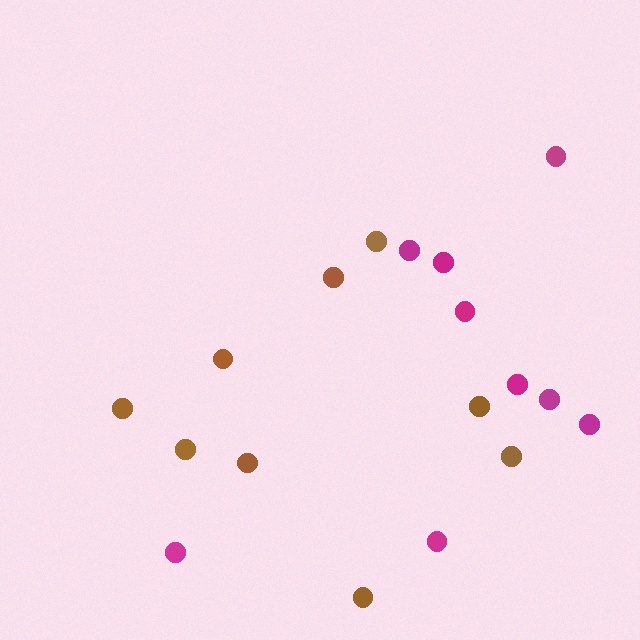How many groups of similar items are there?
There are 2 groups: one group of magenta circles (9) and one group of brown circles (9).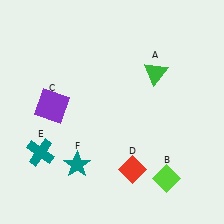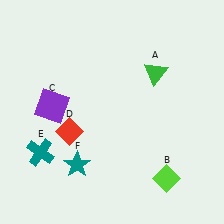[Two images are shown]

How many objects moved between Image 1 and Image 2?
1 object moved between the two images.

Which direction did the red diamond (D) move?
The red diamond (D) moved left.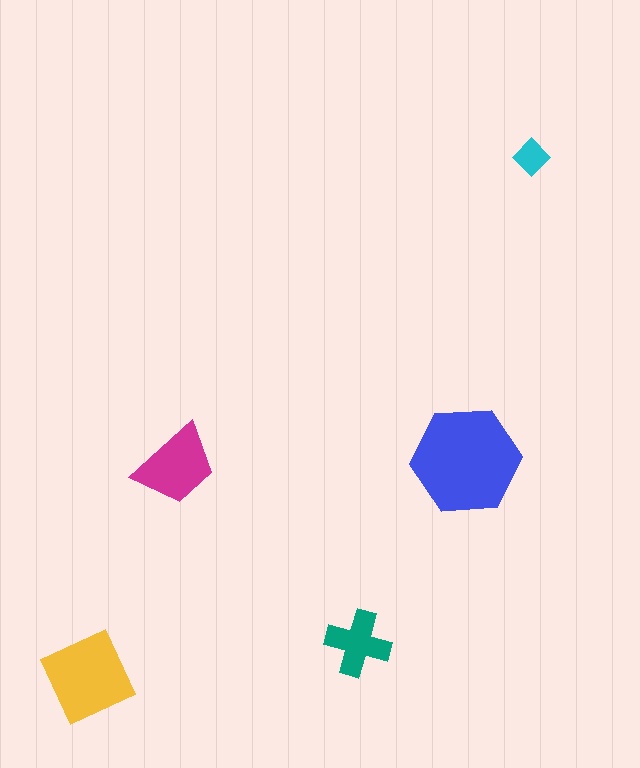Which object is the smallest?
The cyan diamond.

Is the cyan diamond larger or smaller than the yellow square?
Smaller.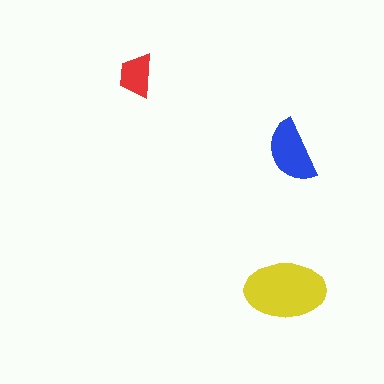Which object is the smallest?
The red trapezoid.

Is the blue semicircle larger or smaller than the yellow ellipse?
Smaller.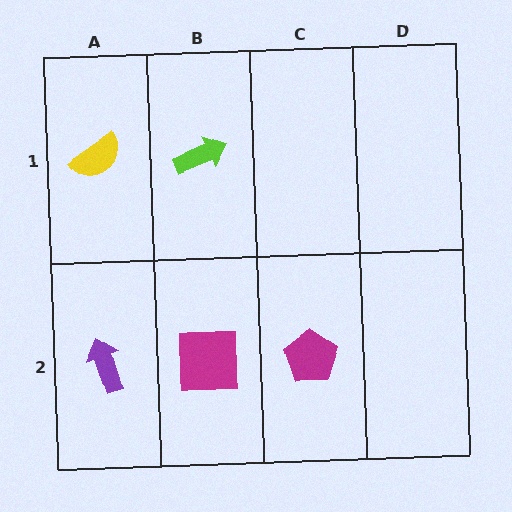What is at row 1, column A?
A yellow semicircle.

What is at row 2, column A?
A purple arrow.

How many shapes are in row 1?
2 shapes.